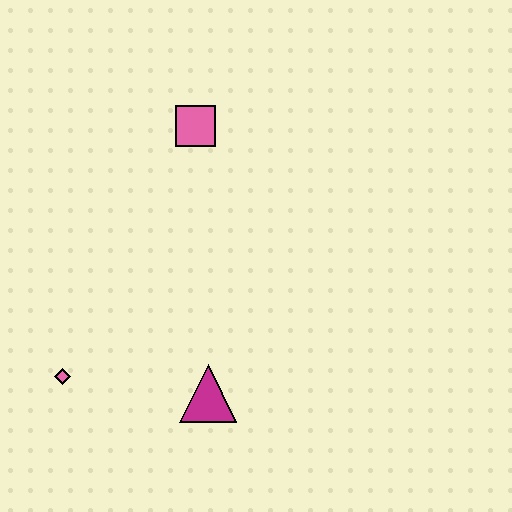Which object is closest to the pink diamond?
The magenta triangle is closest to the pink diamond.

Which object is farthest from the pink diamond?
The pink square is farthest from the pink diamond.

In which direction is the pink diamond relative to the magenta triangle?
The pink diamond is to the left of the magenta triangle.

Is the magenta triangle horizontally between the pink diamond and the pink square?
No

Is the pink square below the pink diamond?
No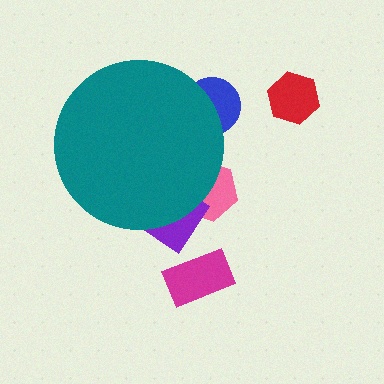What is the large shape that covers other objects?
A teal circle.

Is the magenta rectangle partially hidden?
No, the magenta rectangle is fully visible.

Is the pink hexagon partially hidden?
Yes, the pink hexagon is partially hidden behind the teal circle.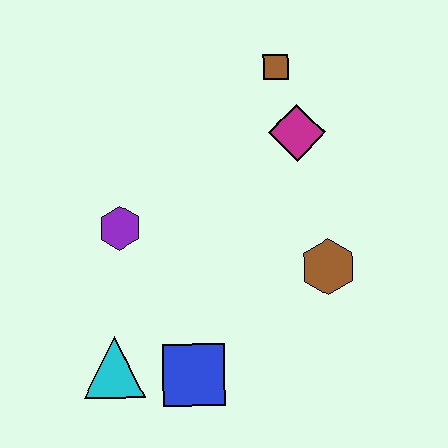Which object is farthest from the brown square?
The cyan triangle is farthest from the brown square.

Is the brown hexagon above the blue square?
Yes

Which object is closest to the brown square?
The magenta diamond is closest to the brown square.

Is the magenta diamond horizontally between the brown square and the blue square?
No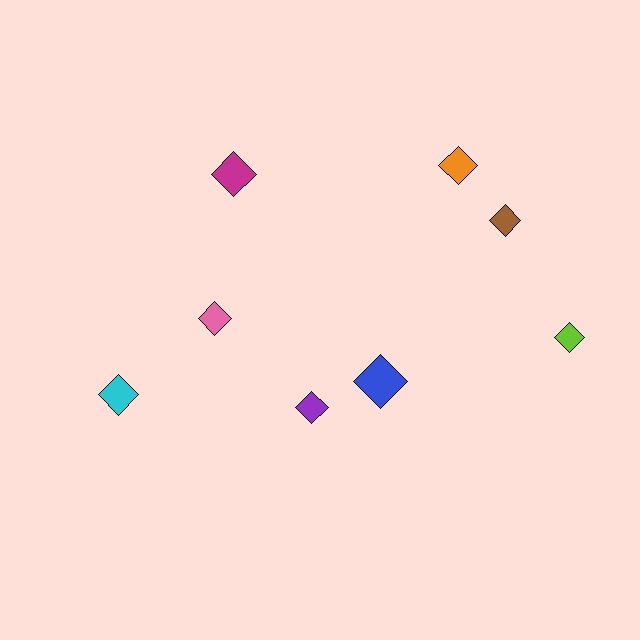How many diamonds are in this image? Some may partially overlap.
There are 8 diamonds.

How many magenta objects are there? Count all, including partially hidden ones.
There is 1 magenta object.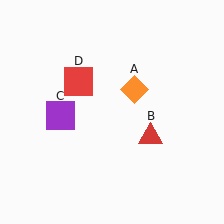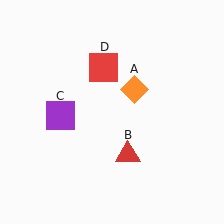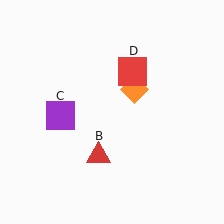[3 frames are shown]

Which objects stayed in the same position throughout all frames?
Orange diamond (object A) and purple square (object C) remained stationary.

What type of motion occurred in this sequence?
The red triangle (object B), red square (object D) rotated clockwise around the center of the scene.